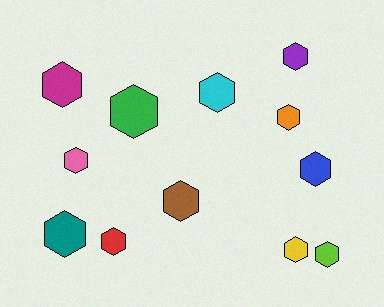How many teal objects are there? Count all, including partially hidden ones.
There is 1 teal object.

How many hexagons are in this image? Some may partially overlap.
There are 12 hexagons.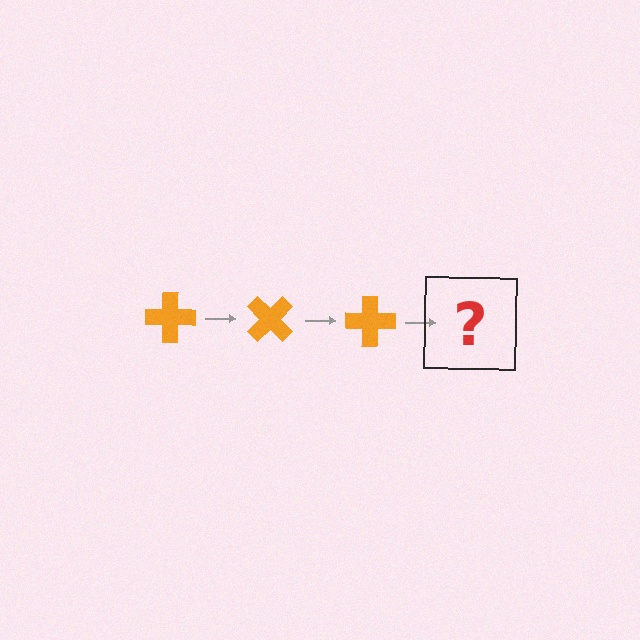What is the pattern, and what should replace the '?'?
The pattern is that the cross rotates 45 degrees each step. The '?' should be an orange cross rotated 135 degrees.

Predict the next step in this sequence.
The next step is an orange cross rotated 135 degrees.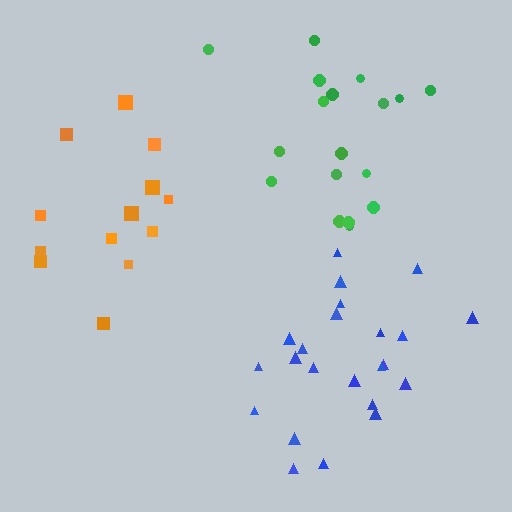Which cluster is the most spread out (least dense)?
Orange.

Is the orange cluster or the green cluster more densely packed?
Green.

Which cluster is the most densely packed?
Blue.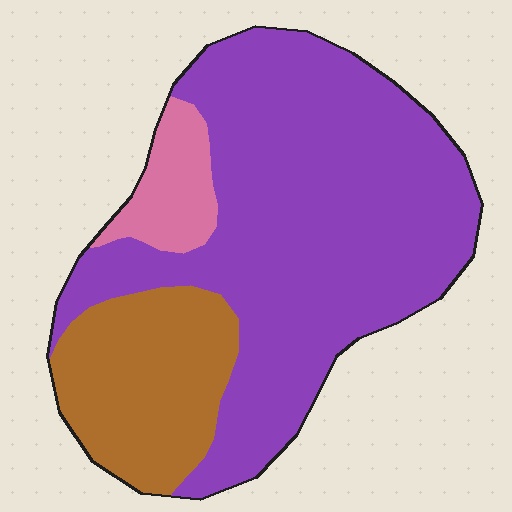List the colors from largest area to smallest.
From largest to smallest: purple, brown, pink.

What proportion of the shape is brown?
Brown covers around 20% of the shape.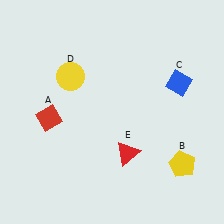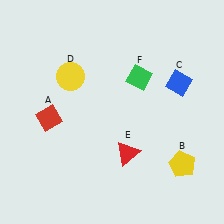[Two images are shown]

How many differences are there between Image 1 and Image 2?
There is 1 difference between the two images.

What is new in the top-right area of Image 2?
A green diamond (F) was added in the top-right area of Image 2.